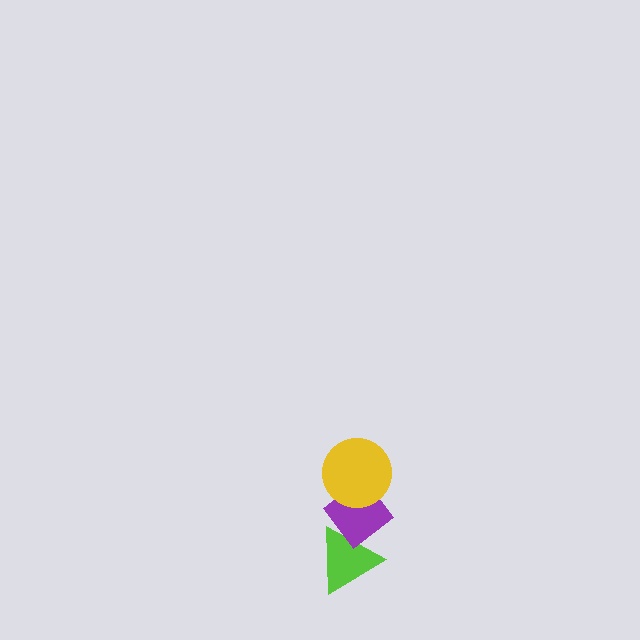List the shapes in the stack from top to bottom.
From top to bottom: the yellow circle, the purple diamond, the lime triangle.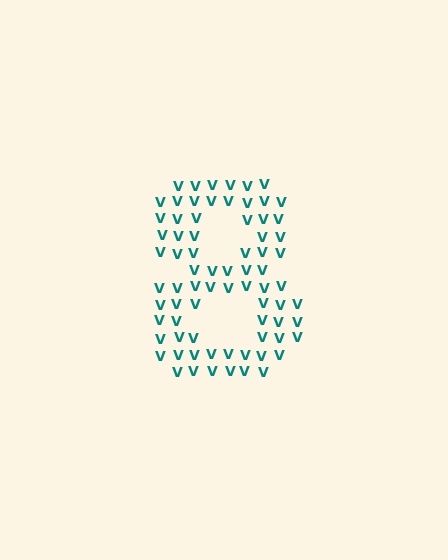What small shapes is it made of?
It is made of small letter V's.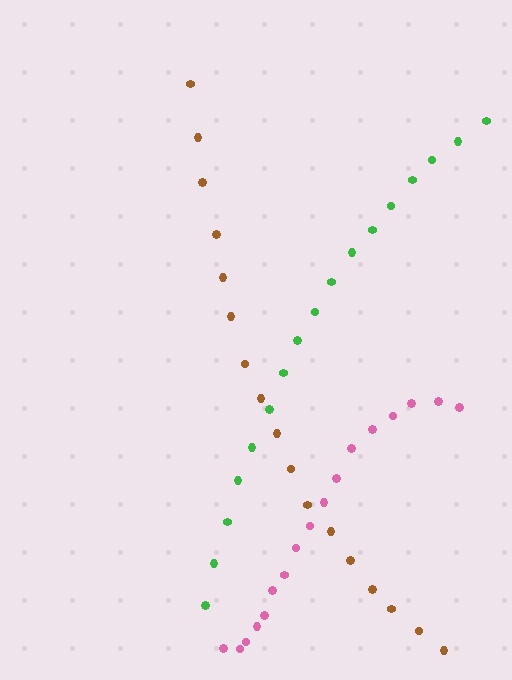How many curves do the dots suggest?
There are 3 distinct paths.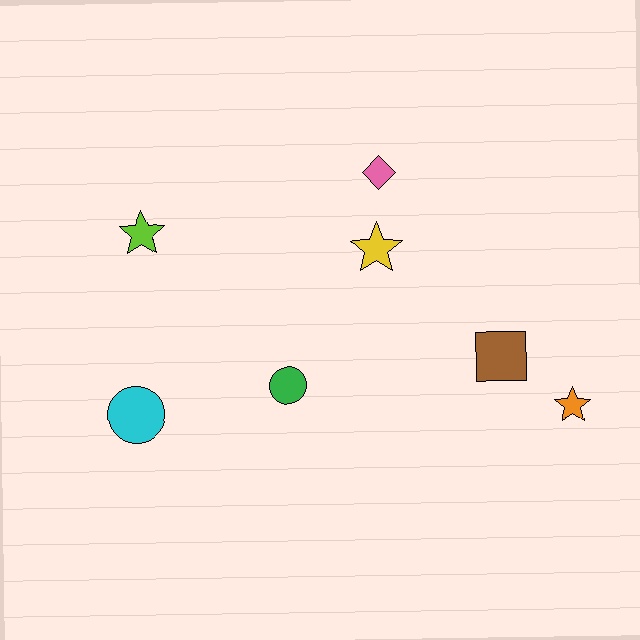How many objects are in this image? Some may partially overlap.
There are 7 objects.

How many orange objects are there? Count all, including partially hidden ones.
There is 1 orange object.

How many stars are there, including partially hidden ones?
There are 3 stars.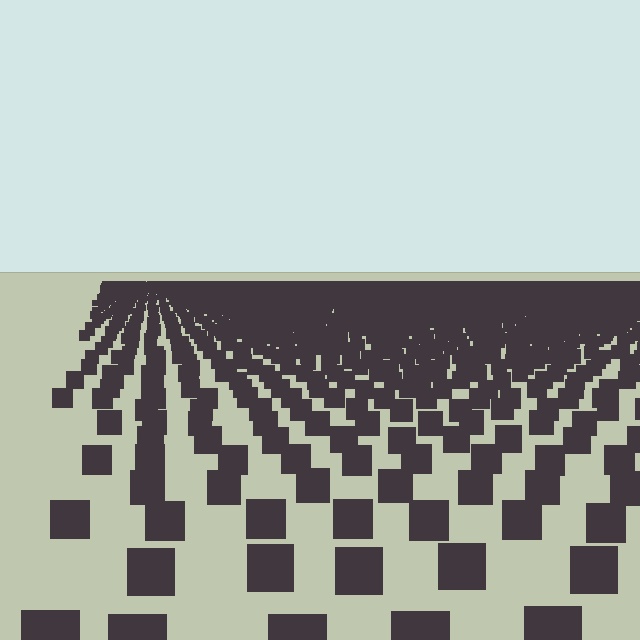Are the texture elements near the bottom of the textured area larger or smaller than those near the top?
Larger. Near the bottom, elements are closer to the viewer and appear at a bigger on-screen size.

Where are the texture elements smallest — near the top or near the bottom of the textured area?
Near the top.